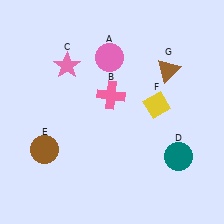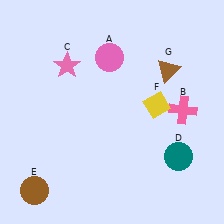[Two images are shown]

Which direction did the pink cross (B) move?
The pink cross (B) moved right.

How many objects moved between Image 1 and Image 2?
2 objects moved between the two images.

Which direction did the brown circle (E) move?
The brown circle (E) moved down.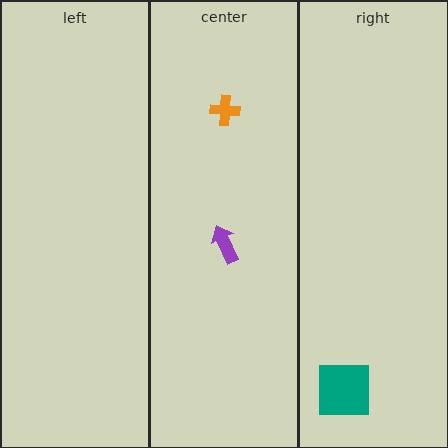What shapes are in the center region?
The orange cross, the purple arrow.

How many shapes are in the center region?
2.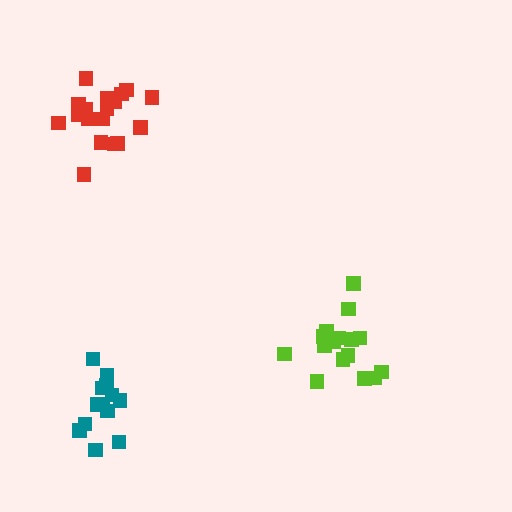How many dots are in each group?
Group 1: 13 dots, Group 2: 18 dots, Group 3: 17 dots (48 total).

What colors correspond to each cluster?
The clusters are colored: teal, red, lime.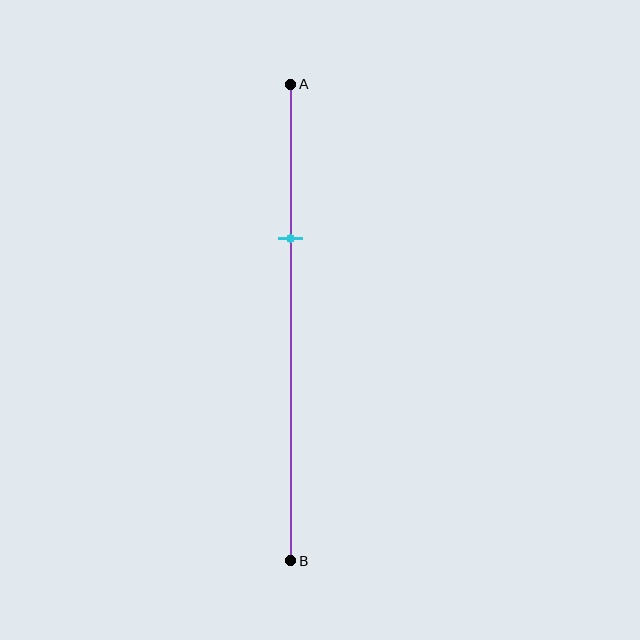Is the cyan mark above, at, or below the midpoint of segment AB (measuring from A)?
The cyan mark is above the midpoint of segment AB.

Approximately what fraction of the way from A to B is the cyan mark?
The cyan mark is approximately 30% of the way from A to B.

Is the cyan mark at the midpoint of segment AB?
No, the mark is at about 30% from A, not at the 50% midpoint.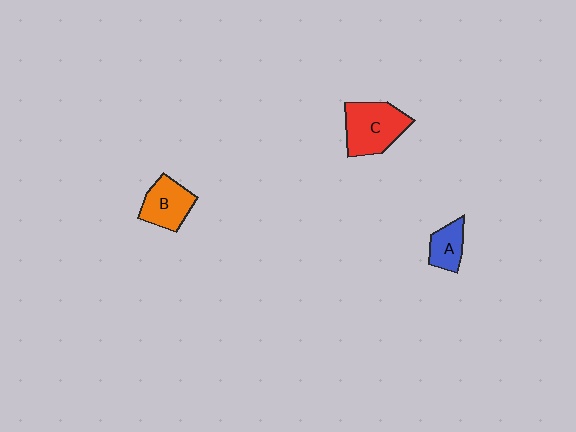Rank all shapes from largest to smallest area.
From largest to smallest: C (red), B (orange), A (blue).